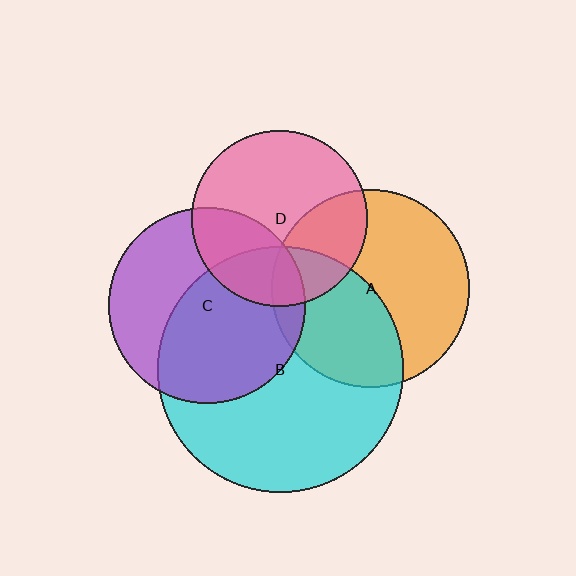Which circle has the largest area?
Circle B (cyan).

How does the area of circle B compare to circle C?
Approximately 1.6 times.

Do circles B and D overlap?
Yes.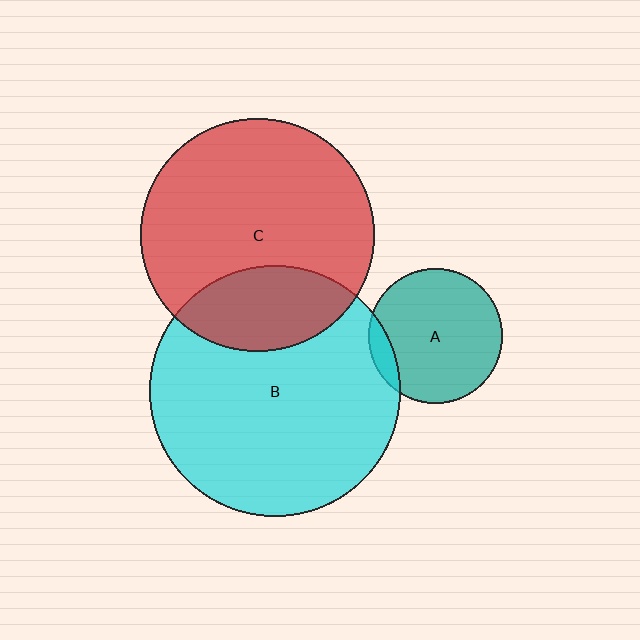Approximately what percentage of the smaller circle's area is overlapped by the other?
Approximately 25%.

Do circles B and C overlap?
Yes.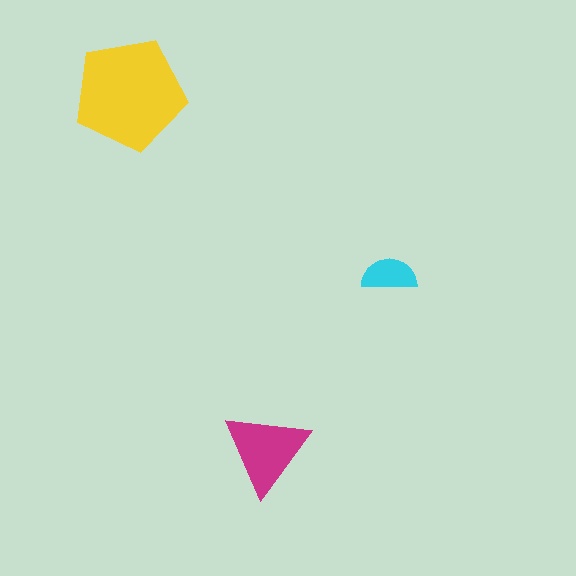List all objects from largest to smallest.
The yellow pentagon, the magenta triangle, the cyan semicircle.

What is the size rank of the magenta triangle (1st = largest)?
2nd.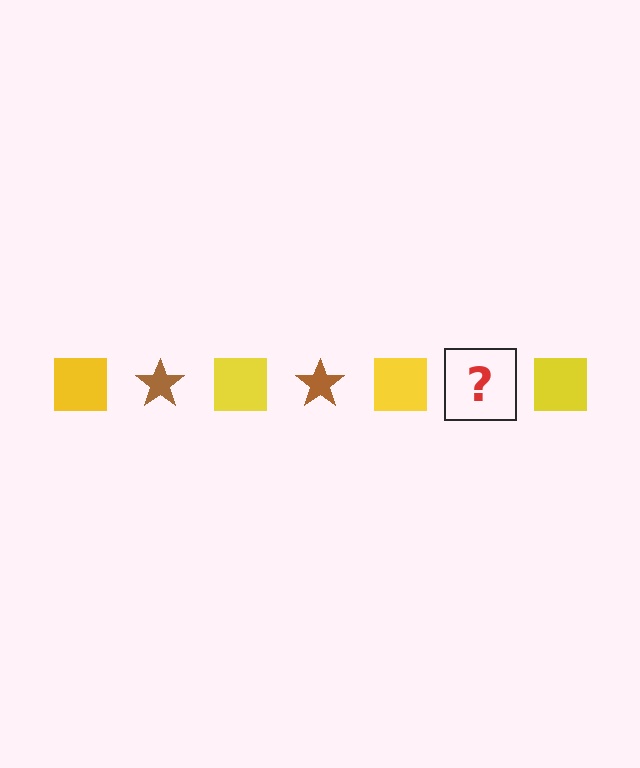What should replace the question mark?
The question mark should be replaced with a brown star.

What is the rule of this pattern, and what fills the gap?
The rule is that the pattern alternates between yellow square and brown star. The gap should be filled with a brown star.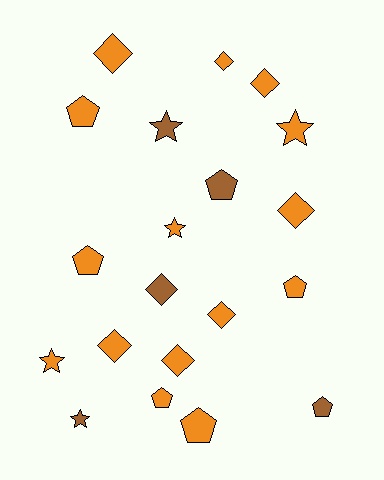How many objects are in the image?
There are 20 objects.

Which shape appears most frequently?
Diamond, with 8 objects.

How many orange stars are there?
There are 3 orange stars.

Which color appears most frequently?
Orange, with 15 objects.